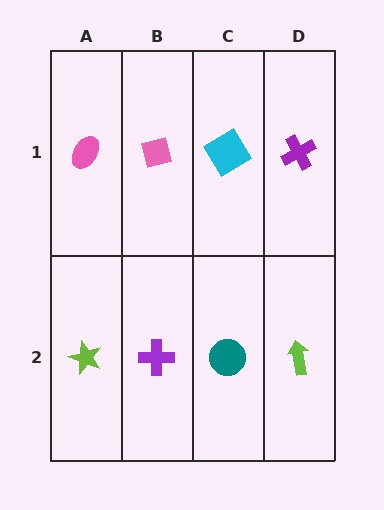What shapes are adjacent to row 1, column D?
A lime arrow (row 2, column D), a cyan diamond (row 1, column C).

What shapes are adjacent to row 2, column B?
A pink square (row 1, column B), a lime star (row 2, column A), a teal circle (row 2, column C).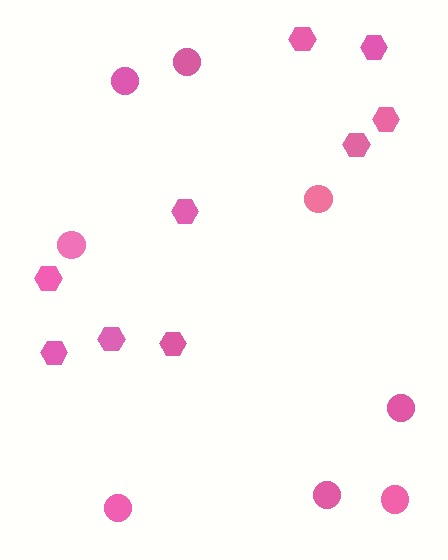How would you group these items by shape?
There are 2 groups: one group of circles (8) and one group of hexagons (9).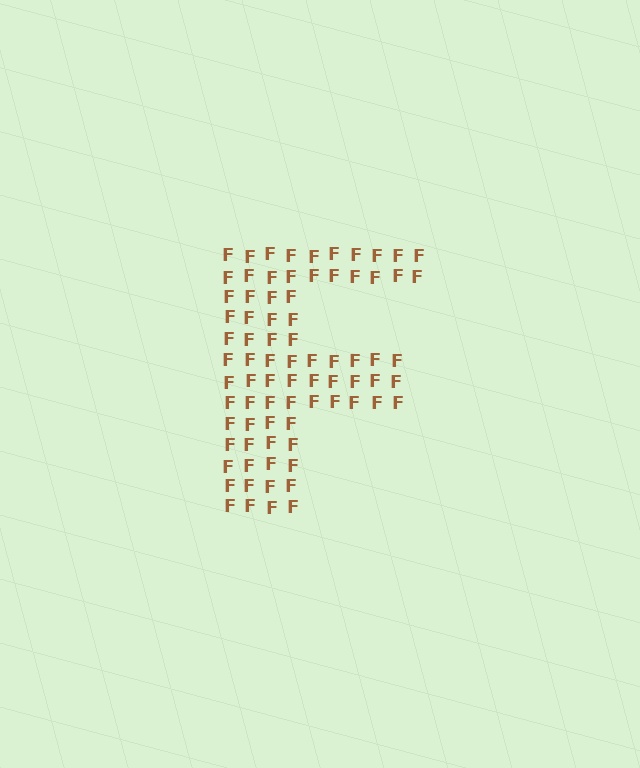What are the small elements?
The small elements are letter F's.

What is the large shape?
The large shape is the letter F.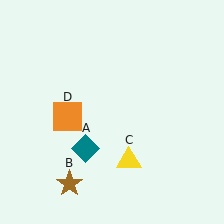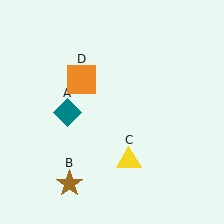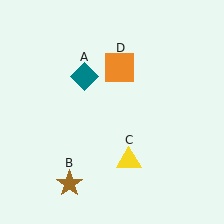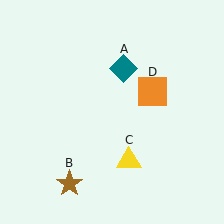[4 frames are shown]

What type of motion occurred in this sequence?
The teal diamond (object A), orange square (object D) rotated clockwise around the center of the scene.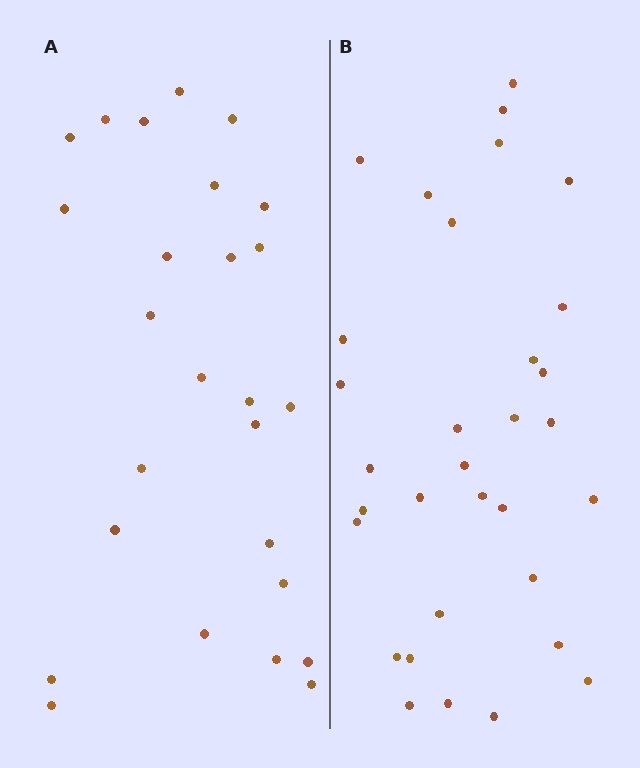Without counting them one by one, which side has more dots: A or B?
Region B (the right region) has more dots.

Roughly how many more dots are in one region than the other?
Region B has about 6 more dots than region A.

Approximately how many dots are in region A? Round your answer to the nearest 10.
About 30 dots. (The exact count is 26, which rounds to 30.)